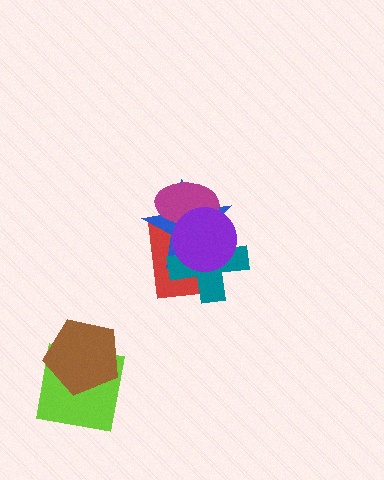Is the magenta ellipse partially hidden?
Yes, it is partially covered by another shape.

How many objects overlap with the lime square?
1 object overlaps with the lime square.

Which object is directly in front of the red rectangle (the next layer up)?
The blue star is directly in front of the red rectangle.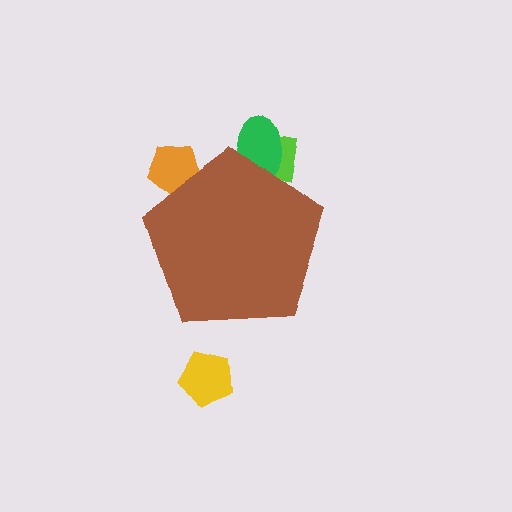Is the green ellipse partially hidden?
Yes, the green ellipse is partially hidden behind the brown pentagon.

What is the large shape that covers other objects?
A brown pentagon.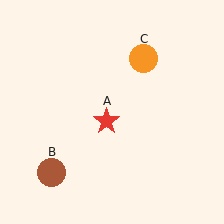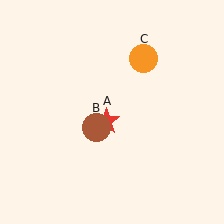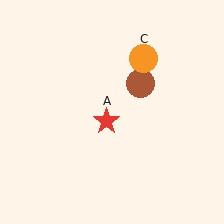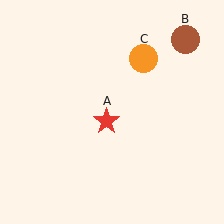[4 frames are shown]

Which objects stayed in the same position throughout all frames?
Red star (object A) and orange circle (object C) remained stationary.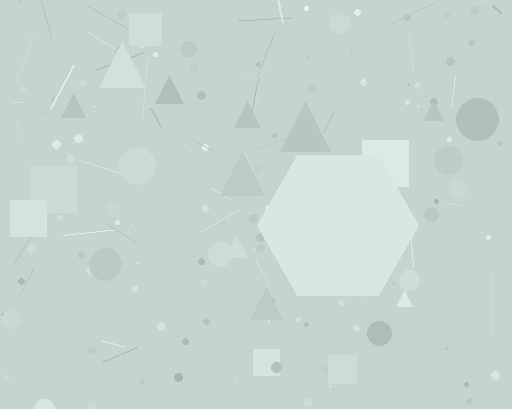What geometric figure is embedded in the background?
A hexagon is embedded in the background.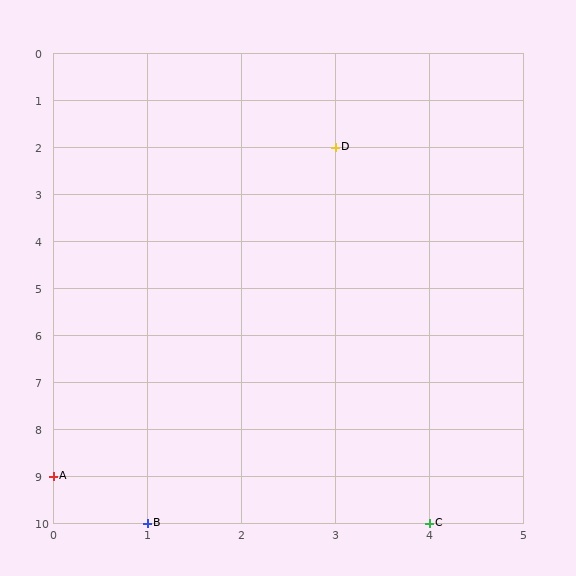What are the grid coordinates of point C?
Point C is at grid coordinates (4, 10).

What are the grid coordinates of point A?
Point A is at grid coordinates (0, 9).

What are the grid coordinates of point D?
Point D is at grid coordinates (3, 2).